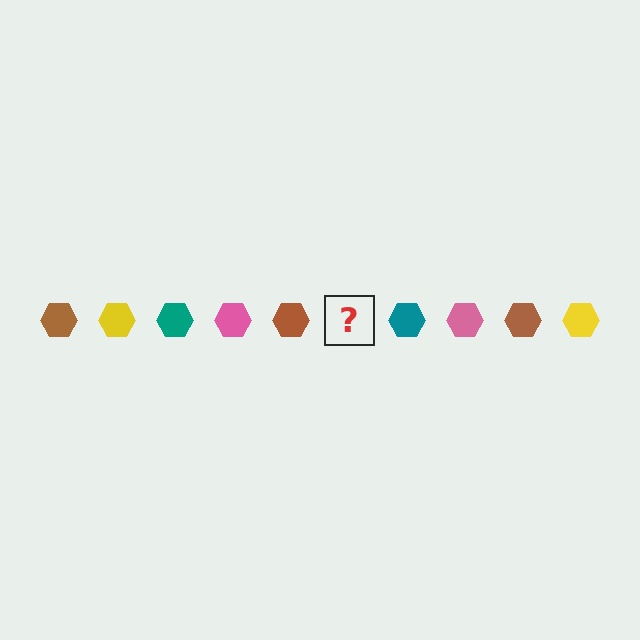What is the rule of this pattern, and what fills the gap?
The rule is that the pattern cycles through brown, yellow, teal, pink hexagons. The gap should be filled with a yellow hexagon.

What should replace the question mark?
The question mark should be replaced with a yellow hexagon.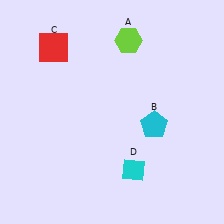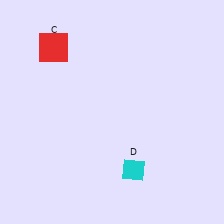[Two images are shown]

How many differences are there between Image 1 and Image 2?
There are 2 differences between the two images.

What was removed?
The cyan pentagon (B), the lime hexagon (A) were removed in Image 2.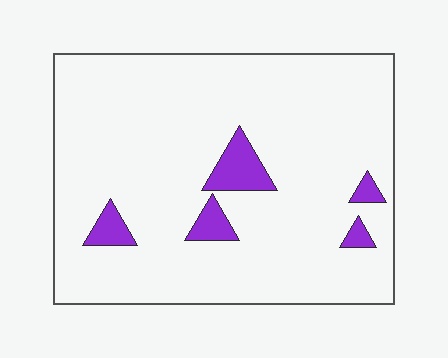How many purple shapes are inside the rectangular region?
5.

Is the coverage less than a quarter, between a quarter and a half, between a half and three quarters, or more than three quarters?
Less than a quarter.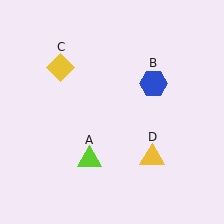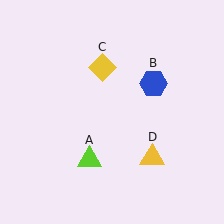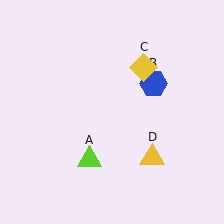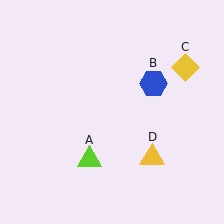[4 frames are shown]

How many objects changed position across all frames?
1 object changed position: yellow diamond (object C).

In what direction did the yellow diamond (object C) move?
The yellow diamond (object C) moved right.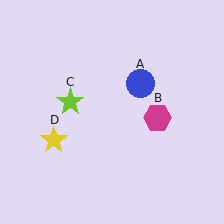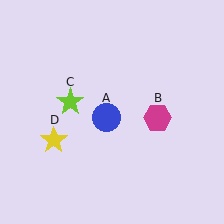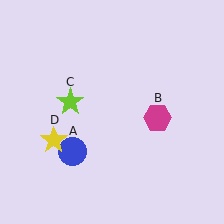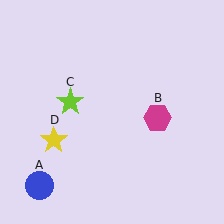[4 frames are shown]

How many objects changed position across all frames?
1 object changed position: blue circle (object A).